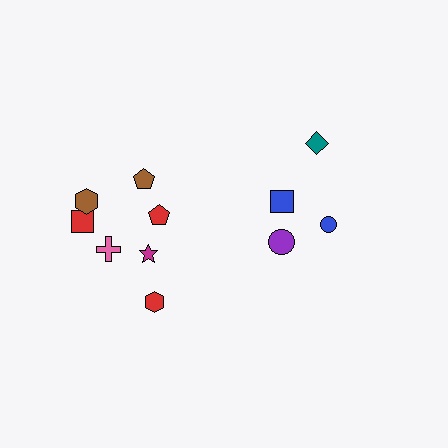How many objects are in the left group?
There are 7 objects.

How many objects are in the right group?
There are 4 objects.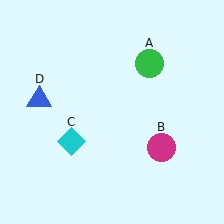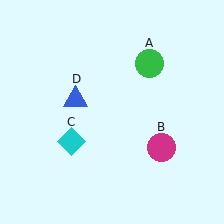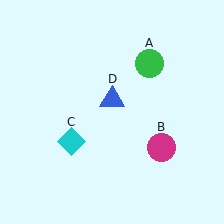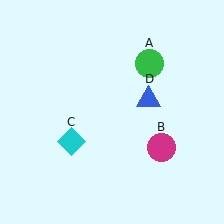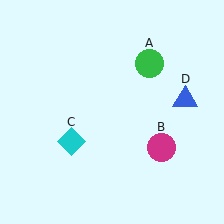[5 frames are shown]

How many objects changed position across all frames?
1 object changed position: blue triangle (object D).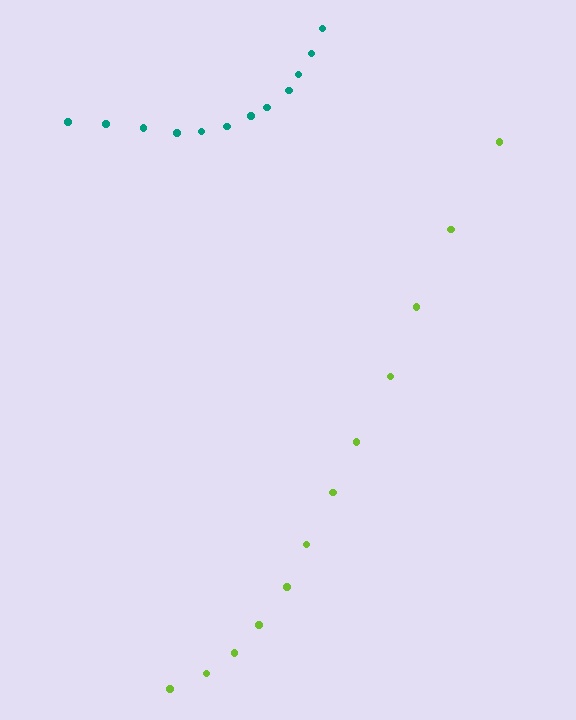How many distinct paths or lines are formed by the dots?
There are 2 distinct paths.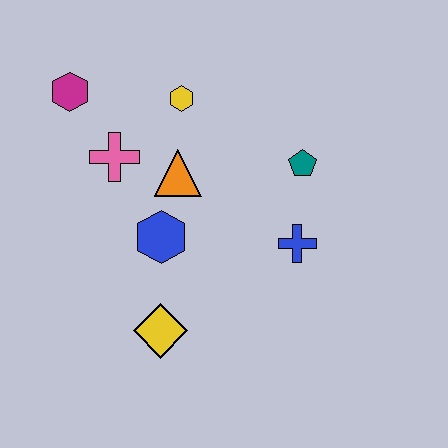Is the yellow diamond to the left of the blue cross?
Yes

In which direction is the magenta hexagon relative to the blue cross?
The magenta hexagon is to the left of the blue cross.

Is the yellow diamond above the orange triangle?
No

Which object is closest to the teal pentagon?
The blue cross is closest to the teal pentagon.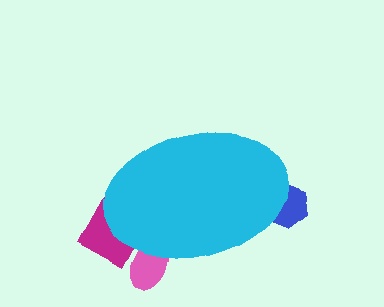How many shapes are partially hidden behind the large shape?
3 shapes are partially hidden.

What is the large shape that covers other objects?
A cyan ellipse.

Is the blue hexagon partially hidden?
Yes, the blue hexagon is partially hidden behind the cyan ellipse.